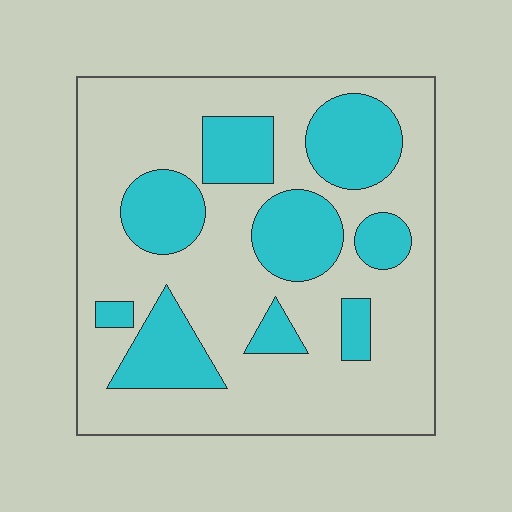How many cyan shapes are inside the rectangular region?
9.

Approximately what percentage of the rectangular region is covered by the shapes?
Approximately 30%.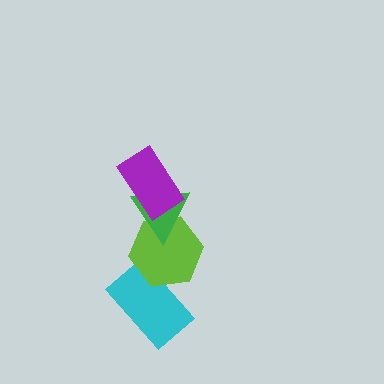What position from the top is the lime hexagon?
The lime hexagon is 3rd from the top.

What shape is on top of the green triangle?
The purple rectangle is on top of the green triangle.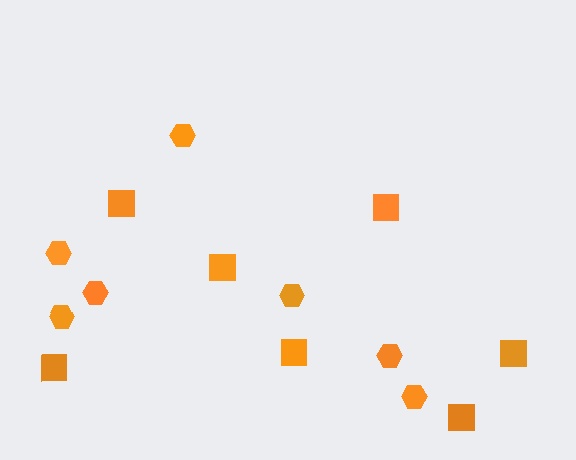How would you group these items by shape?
There are 2 groups: one group of squares (7) and one group of hexagons (7).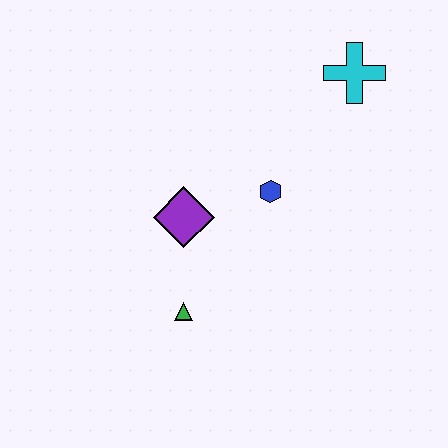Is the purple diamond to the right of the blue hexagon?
No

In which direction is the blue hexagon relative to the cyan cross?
The blue hexagon is below the cyan cross.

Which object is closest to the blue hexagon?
The purple diamond is closest to the blue hexagon.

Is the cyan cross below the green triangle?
No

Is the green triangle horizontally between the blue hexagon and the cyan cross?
No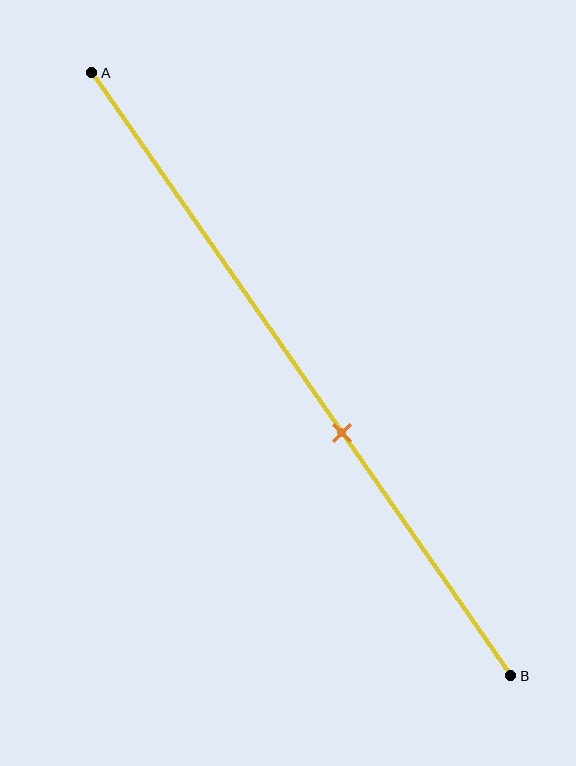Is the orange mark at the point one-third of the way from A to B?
No, the mark is at about 60% from A, not at the 33% one-third point.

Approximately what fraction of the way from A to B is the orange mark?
The orange mark is approximately 60% of the way from A to B.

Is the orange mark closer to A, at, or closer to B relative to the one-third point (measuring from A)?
The orange mark is closer to point B than the one-third point of segment AB.